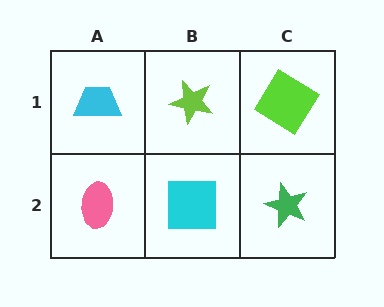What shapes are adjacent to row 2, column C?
A lime diamond (row 1, column C), a cyan square (row 2, column B).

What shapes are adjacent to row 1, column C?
A green star (row 2, column C), a lime star (row 1, column B).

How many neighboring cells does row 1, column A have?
2.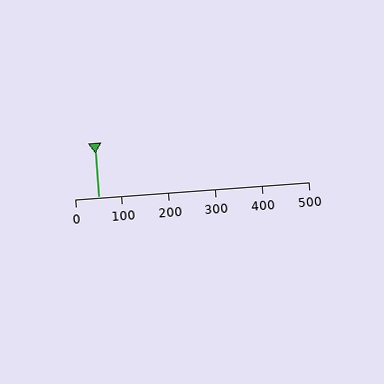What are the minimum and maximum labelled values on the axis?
The axis runs from 0 to 500.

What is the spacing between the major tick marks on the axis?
The major ticks are spaced 100 apart.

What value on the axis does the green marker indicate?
The marker indicates approximately 50.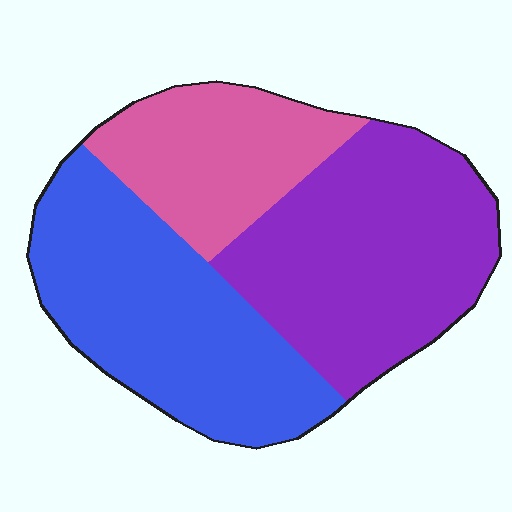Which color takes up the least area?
Pink, at roughly 25%.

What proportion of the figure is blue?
Blue takes up about three eighths (3/8) of the figure.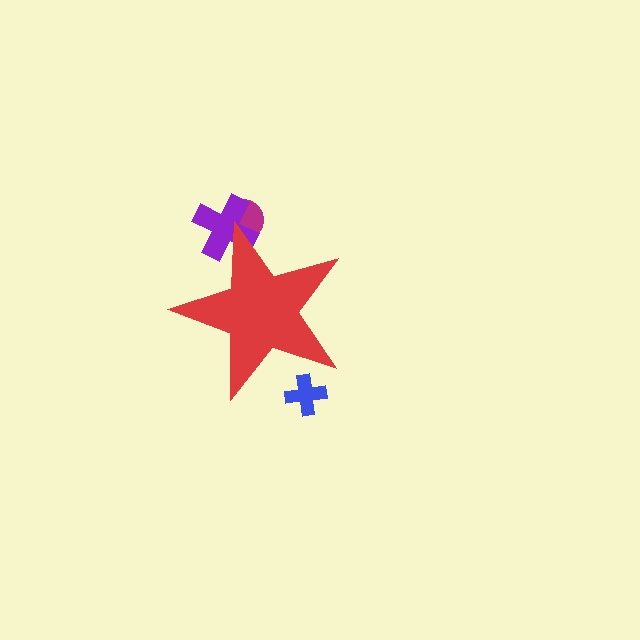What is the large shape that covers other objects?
A red star.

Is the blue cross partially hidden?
Yes, the blue cross is partially hidden behind the red star.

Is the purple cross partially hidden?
Yes, the purple cross is partially hidden behind the red star.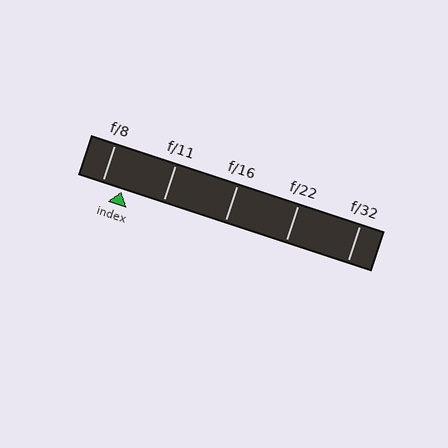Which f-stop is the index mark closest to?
The index mark is closest to f/8.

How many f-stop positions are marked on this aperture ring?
There are 5 f-stop positions marked.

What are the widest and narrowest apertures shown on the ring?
The widest aperture shown is f/8 and the narrowest is f/32.